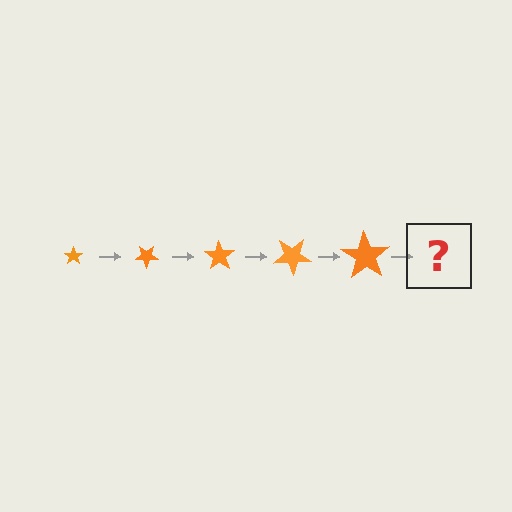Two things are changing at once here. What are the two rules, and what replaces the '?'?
The two rules are that the star grows larger each step and it rotates 35 degrees each step. The '?' should be a star, larger than the previous one and rotated 175 degrees from the start.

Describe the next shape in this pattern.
It should be a star, larger than the previous one and rotated 175 degrees from the start.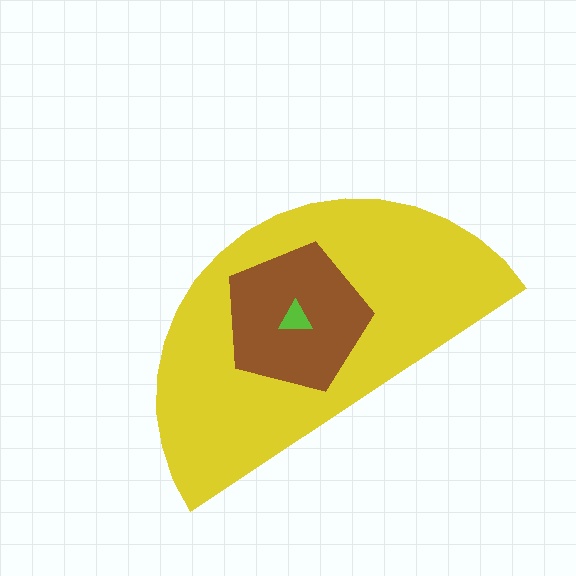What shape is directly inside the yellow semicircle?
The brown pentagon.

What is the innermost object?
The lime triangle.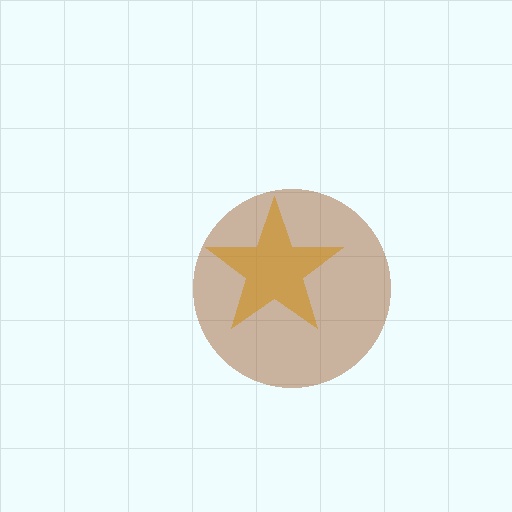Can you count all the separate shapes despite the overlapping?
Yes, there are 2 separate shapes.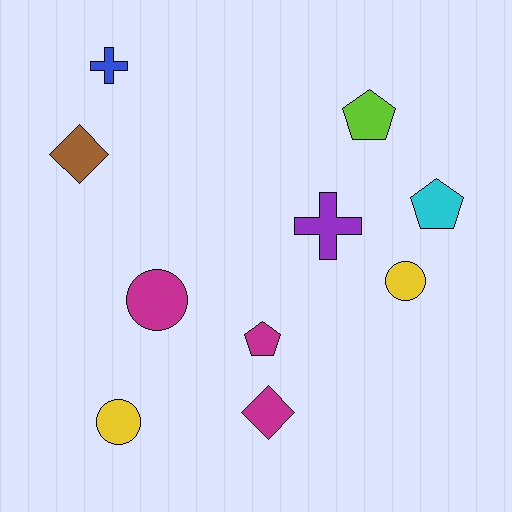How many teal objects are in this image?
There are no teal objects.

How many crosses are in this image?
There are 2 crosses.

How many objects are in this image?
There are 10 objects.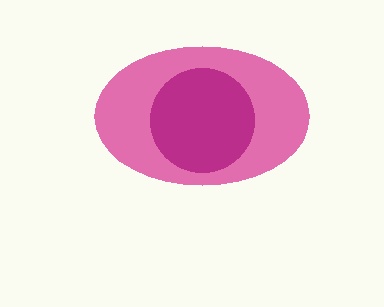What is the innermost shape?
The magenta circle.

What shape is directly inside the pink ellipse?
The magenta circle.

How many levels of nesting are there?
2.